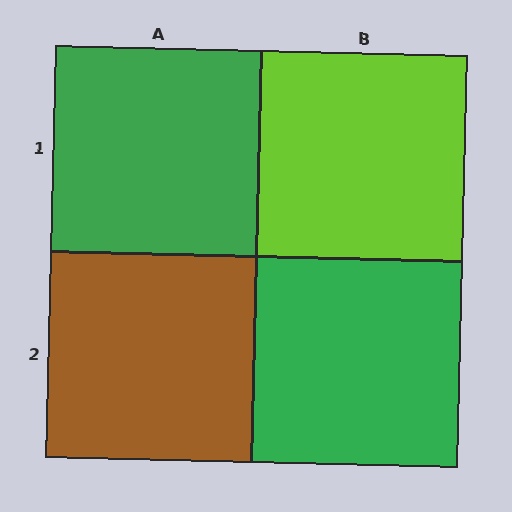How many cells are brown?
1 cell is brown.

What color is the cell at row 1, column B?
Lime.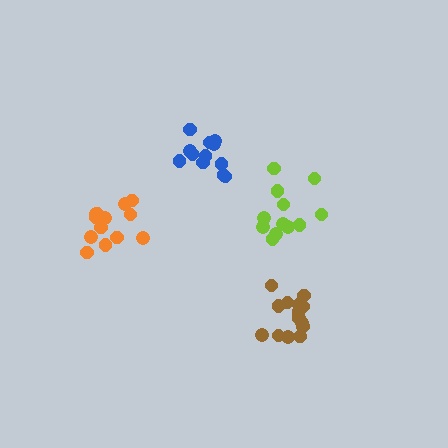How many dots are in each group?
Group 1: 12 dots, Group 2: 15 dots, Group 3: 12 dots, Group 4: 13 dots (52 total).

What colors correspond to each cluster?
The clusters are colored: lime, brown, blue, orange.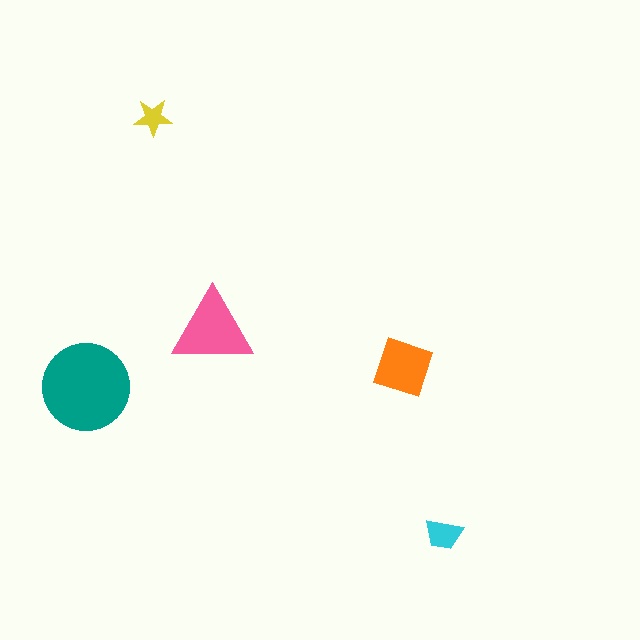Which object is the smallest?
The yellow star.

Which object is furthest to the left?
The teal circle is leftmost.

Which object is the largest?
The teal circle.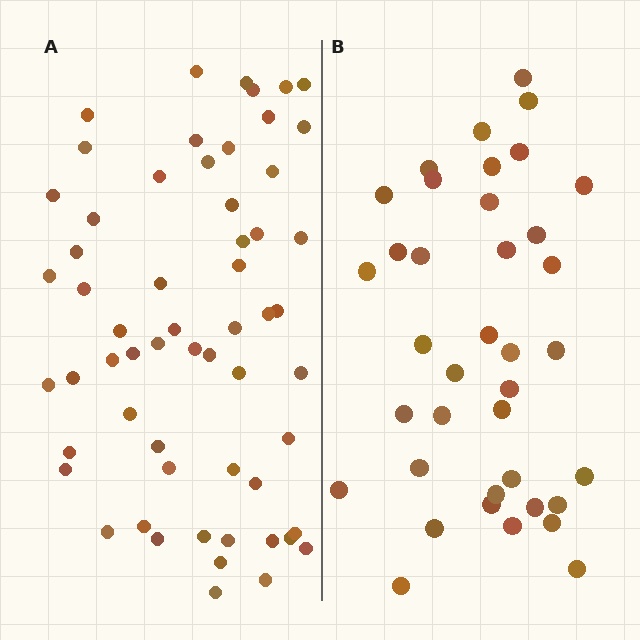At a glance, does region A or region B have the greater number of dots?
Region A (the left region) has more dots.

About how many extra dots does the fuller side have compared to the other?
Region A has approximately 20 more dots than region B.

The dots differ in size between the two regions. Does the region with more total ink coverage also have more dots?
No. Region B has more total ink coverage because its dots are larger, but region A actually contains more individual dots. Total area can be misleading — the number of items is what matters here.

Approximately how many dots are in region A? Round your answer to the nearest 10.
About 60 dots. (The exact count is 59, which rounds to 60.)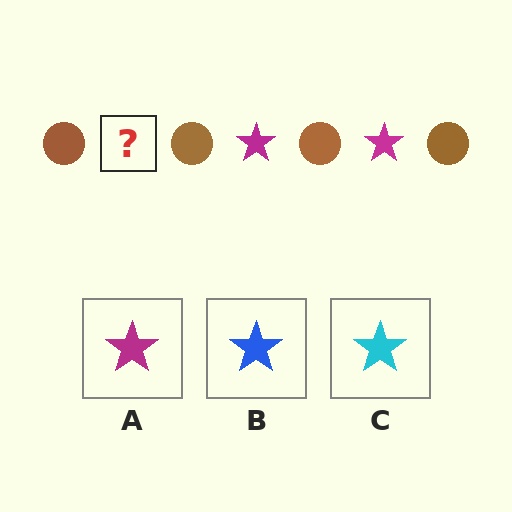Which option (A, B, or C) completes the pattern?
A.